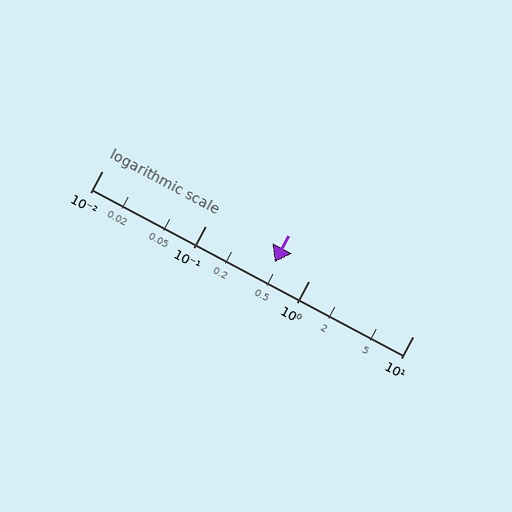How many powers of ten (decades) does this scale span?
The scale spans 3 decades, from 0.01 to 10.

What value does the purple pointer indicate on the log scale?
The pointer indicates approximately 0.46.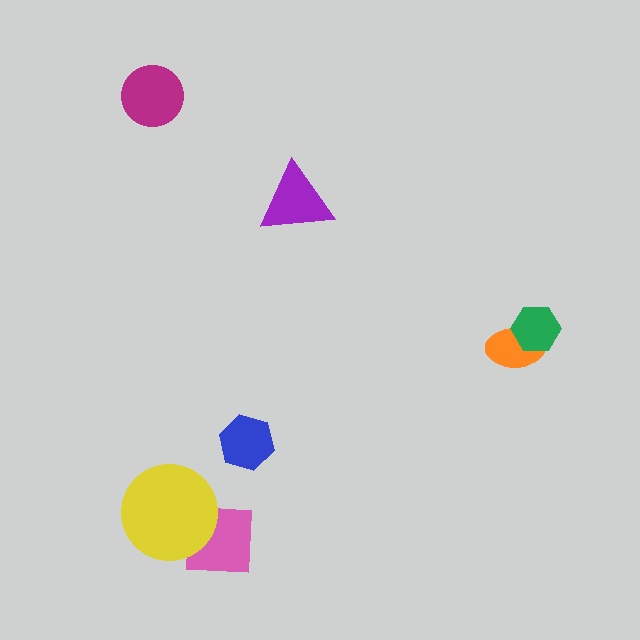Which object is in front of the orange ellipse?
The green hexagon is in front of the orange ellipse.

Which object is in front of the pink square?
The yellow circle is in front of the pink square.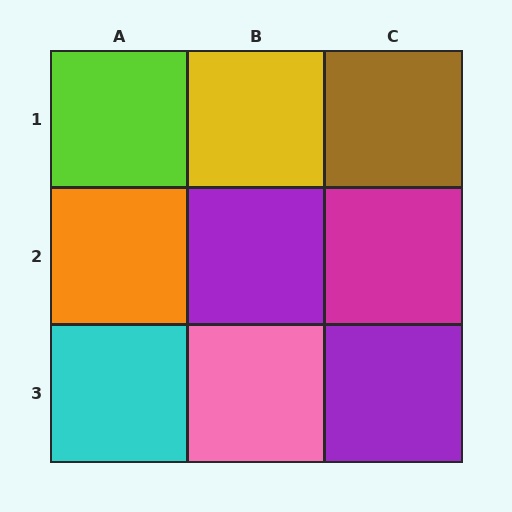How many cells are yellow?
1 cell is yellow.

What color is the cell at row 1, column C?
Brown.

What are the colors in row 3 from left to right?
Cyan, pink, purple.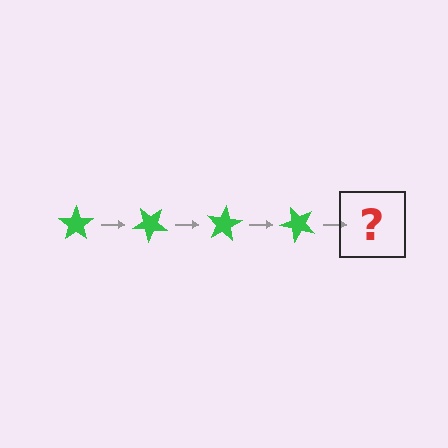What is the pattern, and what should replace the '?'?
The pattern is that the star rotates 40 degrees each step. The '?' should be a green star rotated 160 degrees.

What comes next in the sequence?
The next element should be a green star rotated 160 degrees.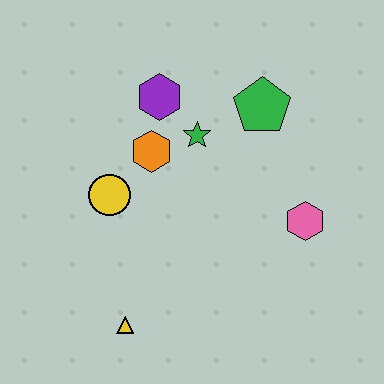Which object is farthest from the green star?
The yellow triangle is farthest from the green star.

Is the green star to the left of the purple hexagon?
No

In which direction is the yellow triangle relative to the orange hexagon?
The yellow triangle is below the orange hexagon.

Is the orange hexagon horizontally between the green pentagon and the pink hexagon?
No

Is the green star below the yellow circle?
No